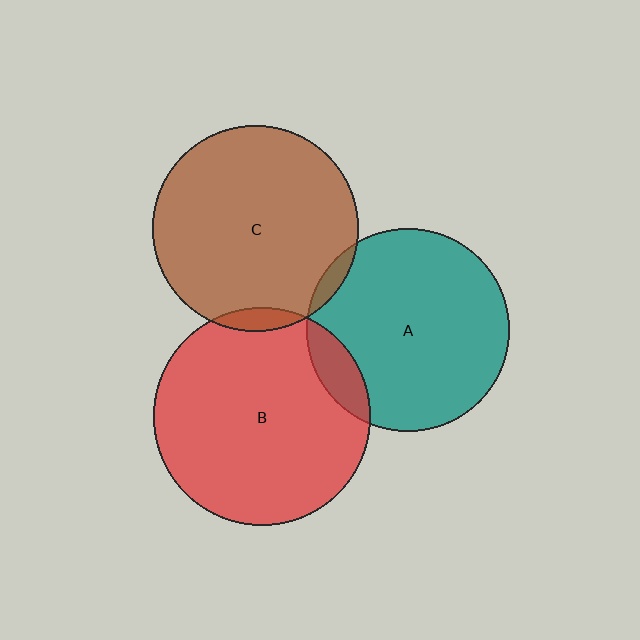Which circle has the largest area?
Circle B (red).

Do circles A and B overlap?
Yes.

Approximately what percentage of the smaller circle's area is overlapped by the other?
Approximately 10%.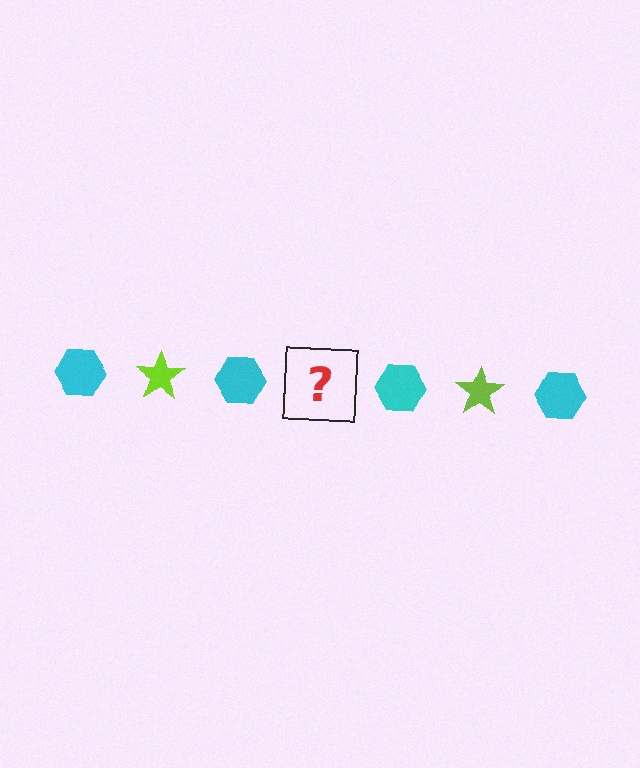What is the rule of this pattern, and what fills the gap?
The rule is that the pattern alternates between cyan hexagon and lime star. The gap should be filled with a lime star.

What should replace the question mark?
The question mark should be replaced with a lime star.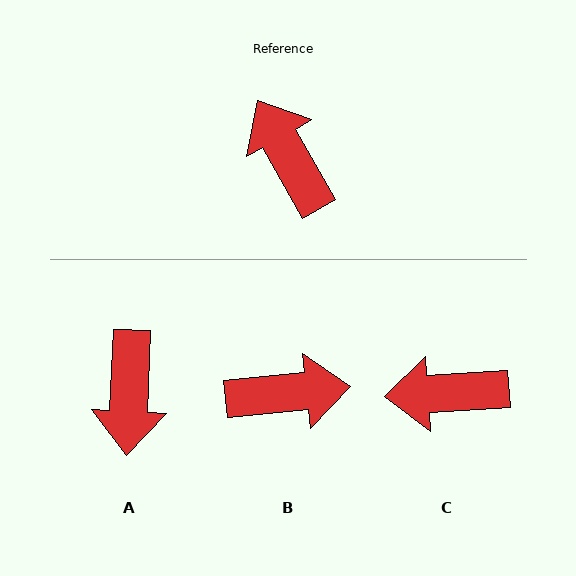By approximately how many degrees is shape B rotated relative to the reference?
Approximately 114 degrees clockwise.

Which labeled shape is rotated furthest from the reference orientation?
A, about 148 degrees away.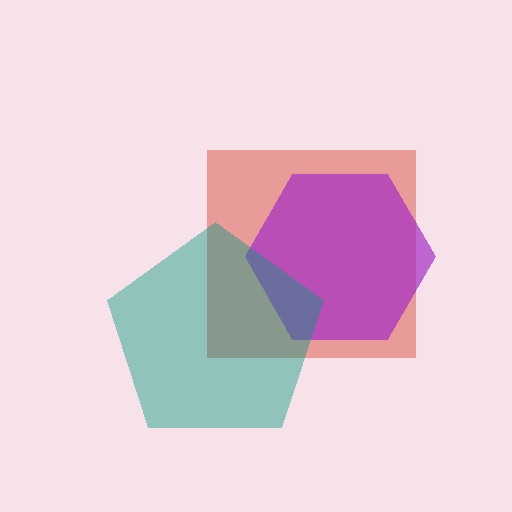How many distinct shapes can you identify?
There are 3 distinct shapes: a red square, a purple hexagon, a teal pentagon.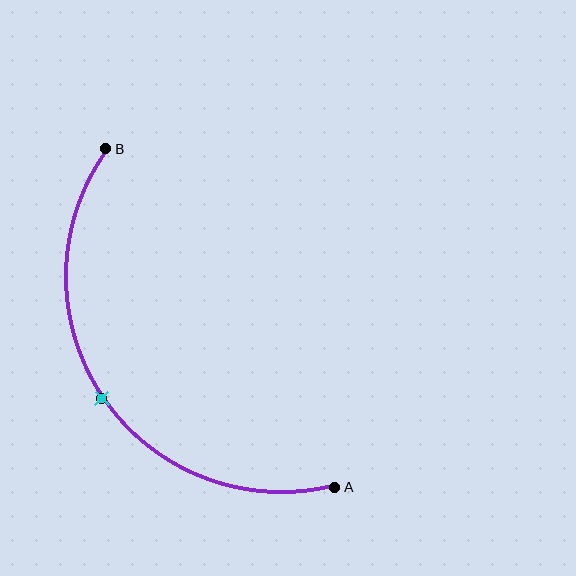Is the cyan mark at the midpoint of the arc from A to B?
Yes. The cyan mark lies on the arc at equal arc-length from both A and B — it is the arc midpoint.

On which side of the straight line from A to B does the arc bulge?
The arc bulges below and to the left of the straight line connecting A and B.